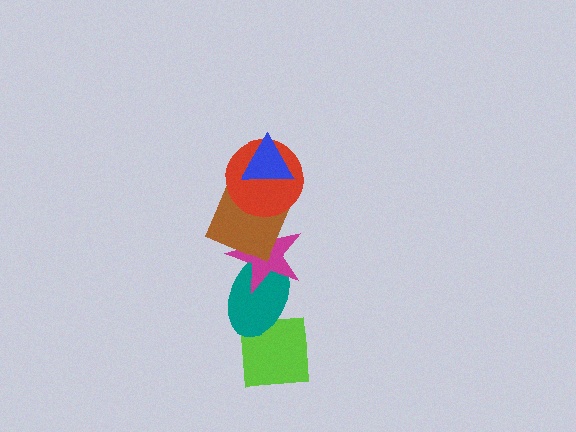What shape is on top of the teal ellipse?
The magenta star is on top of the teal ellipse.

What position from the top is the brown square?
The brown square is 3rd from the top.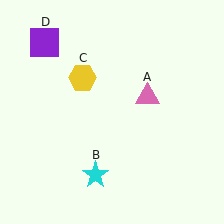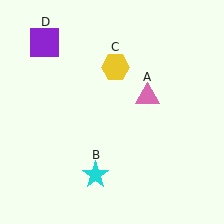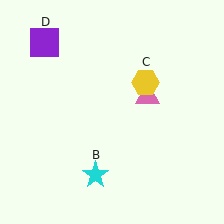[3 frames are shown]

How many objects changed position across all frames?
1 object changed position: yellow hexagon (object C).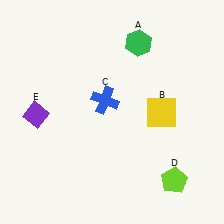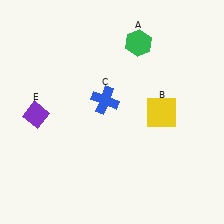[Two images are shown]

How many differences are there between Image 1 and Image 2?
There is 1 difference between the two images.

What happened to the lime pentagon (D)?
The lime pentagon (D) was removed in Image 2. It was in the bottom-right area of Image 1.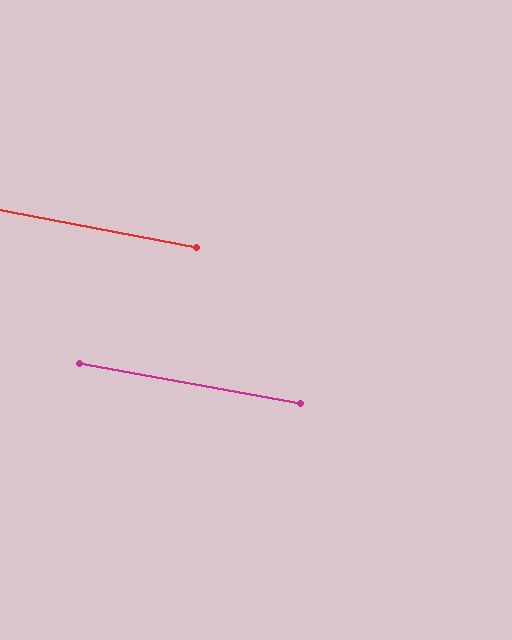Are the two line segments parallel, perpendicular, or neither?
Parallel — their directions differ by only 0.5°.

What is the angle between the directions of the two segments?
Approximately 0 degrees.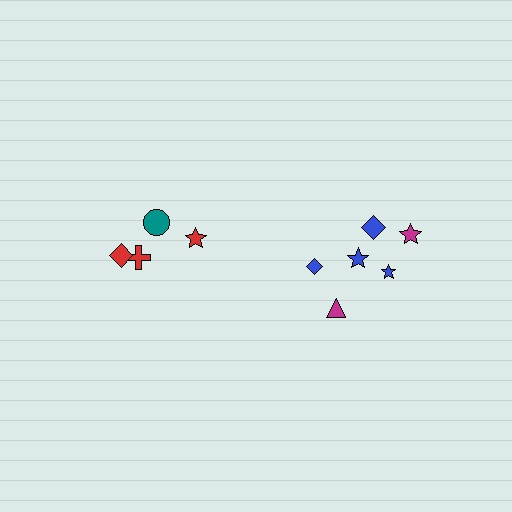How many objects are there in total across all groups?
There are 10 objects.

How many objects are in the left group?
There are 4 objects.